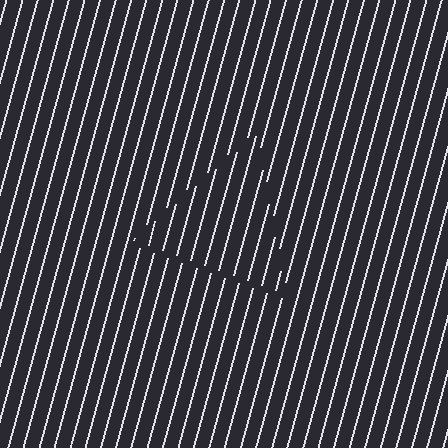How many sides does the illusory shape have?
3 sides — the line-ends trace a triangle.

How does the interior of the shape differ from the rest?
The interior of the shape contains the same grating, shifted by half a period — the contour is defined by the phase discontinuity where line-ends from the inner and outer gratings abut.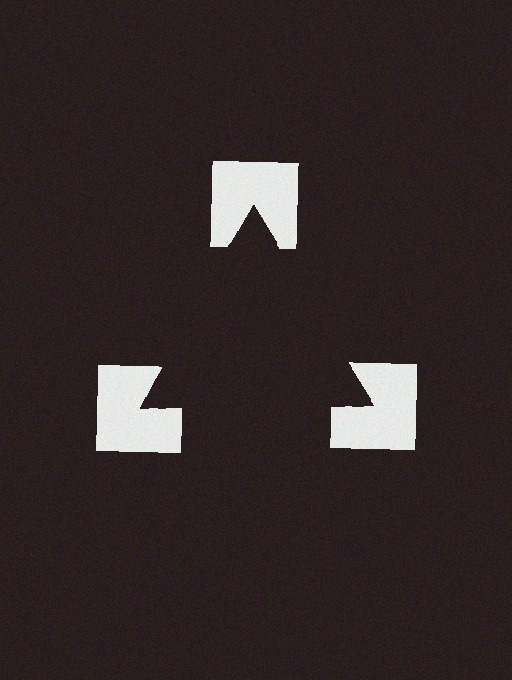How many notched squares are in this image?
There are 3 — one at each vertex of the illusory triangle.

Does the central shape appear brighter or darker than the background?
It typically appears slightly darker than the background, even though no actual brightness change is drawn.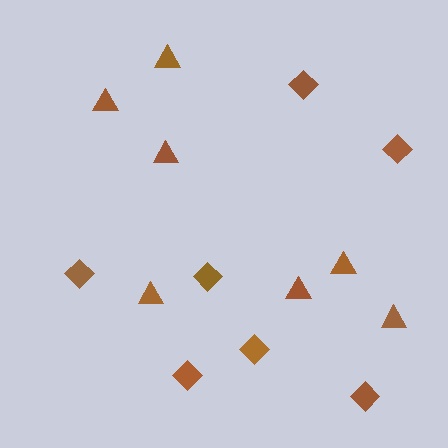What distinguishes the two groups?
There are 2 groups: one group of diamonds (7) and one group of triangles (7).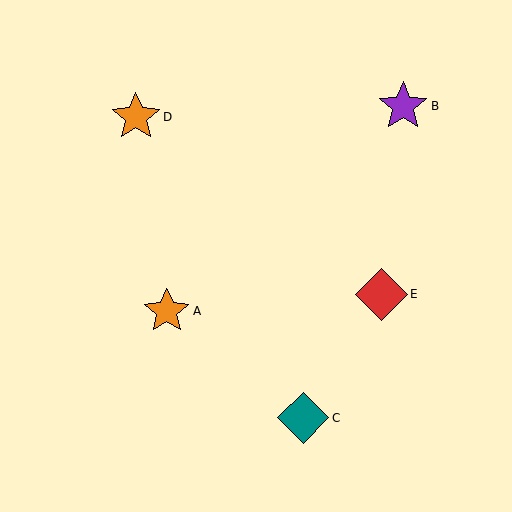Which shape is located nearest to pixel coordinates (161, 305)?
The orange star (labeled A) at (167, 311) is nearest to that location.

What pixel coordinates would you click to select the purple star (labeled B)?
Click at (403, 106) to select the purple star B.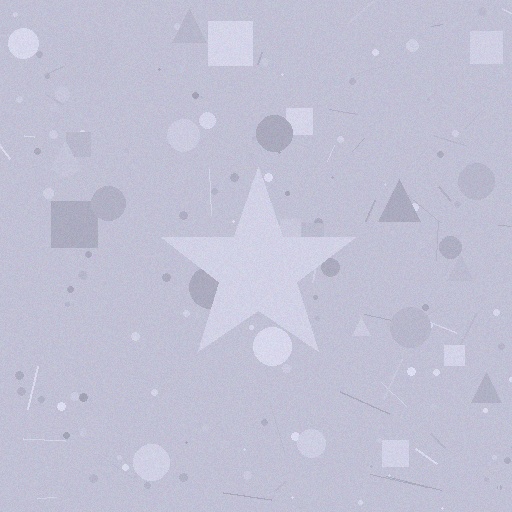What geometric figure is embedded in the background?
A star is embedded in the background.